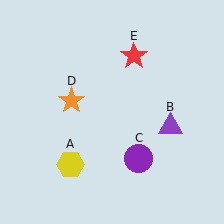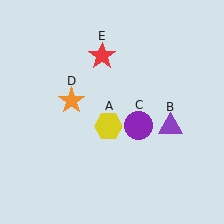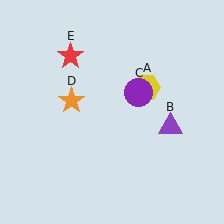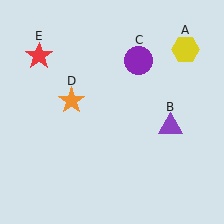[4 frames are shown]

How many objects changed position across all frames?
3 objects changed position: yellow hexagon (object A), purple circle (object C), red star (object E).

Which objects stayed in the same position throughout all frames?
Purple triangle (object B) and orange star (object D) remained stationary.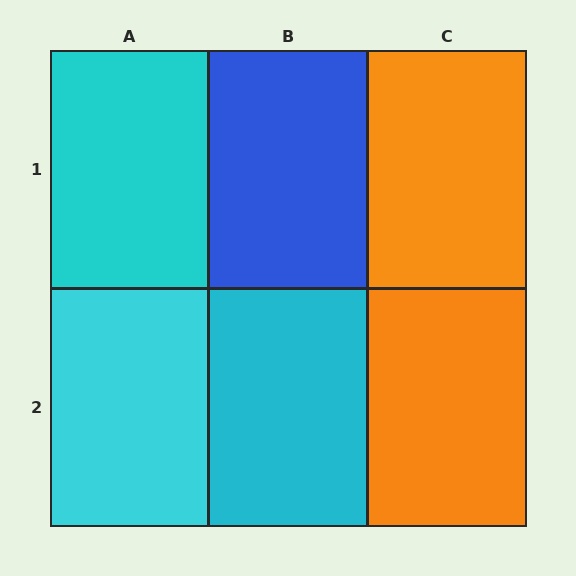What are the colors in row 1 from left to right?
Cyan, blue, orange.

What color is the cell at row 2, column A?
Cyan.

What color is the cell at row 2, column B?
Cyan.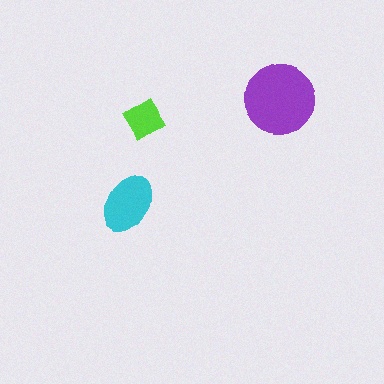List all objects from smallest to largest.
The lime diamond, the cyan ellipse, the purple circle.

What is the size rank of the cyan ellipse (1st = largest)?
2nd.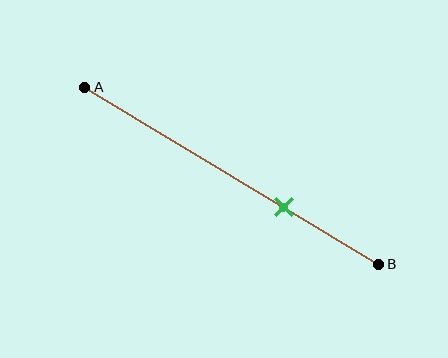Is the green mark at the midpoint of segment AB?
No, the mark is at about 70% from A, not at the 50% midpoint.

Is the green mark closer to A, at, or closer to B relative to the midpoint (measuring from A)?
The green mark is closer to point B than the midpoint of segment AB.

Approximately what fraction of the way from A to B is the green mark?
The green mark is approximately 70% of the way from A to B.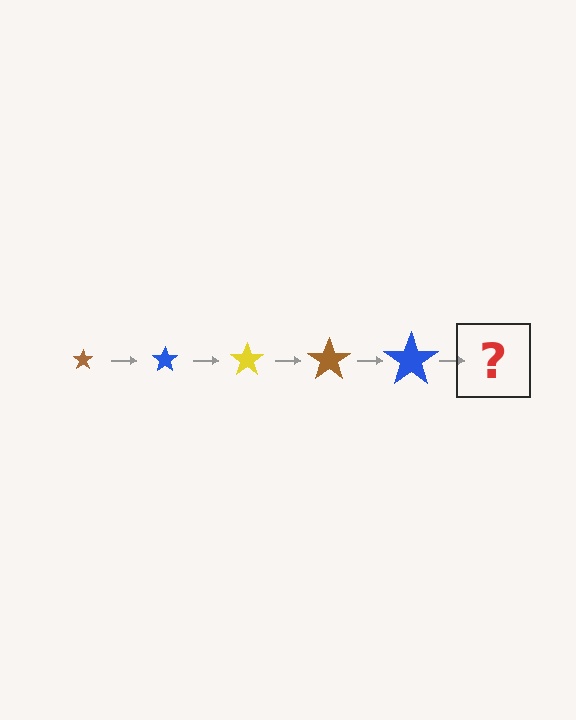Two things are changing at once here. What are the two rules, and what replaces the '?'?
The two rules are that the star grows larger each step and the color cycles through brown, blue, and yellow. The '?' should be a yellow star, larger than the previous one.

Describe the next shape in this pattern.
It should be a yellow star, larger than the previous one.